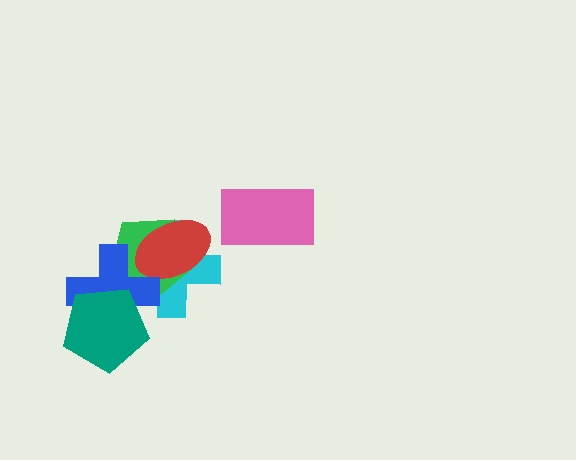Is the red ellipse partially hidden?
Yes, it is partially covered by another shape.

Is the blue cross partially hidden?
Yes, it is partially covered by another shape.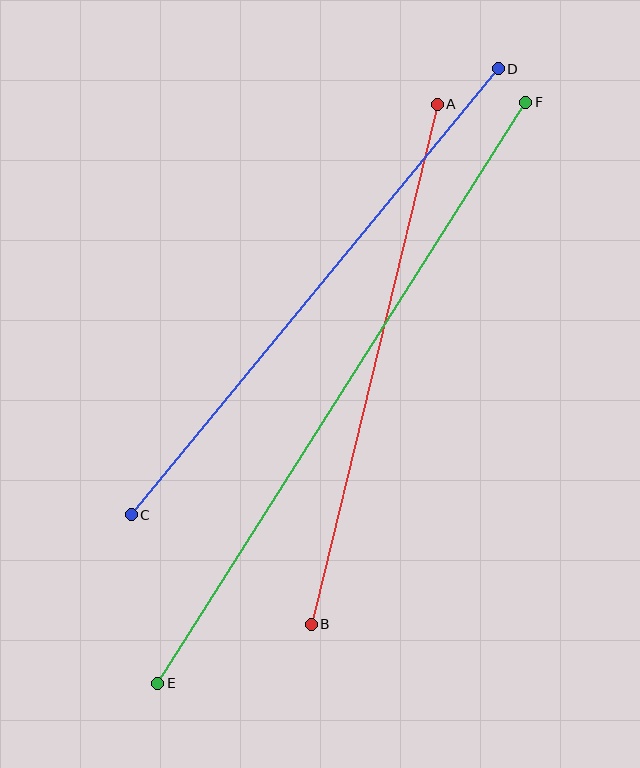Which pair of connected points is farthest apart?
Points E and F are farthest apart.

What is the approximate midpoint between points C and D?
The midpoint is at approximately (315, 292) pixels.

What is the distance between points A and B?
The distance is approximately 535 pixels.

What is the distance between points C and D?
The distance is approximately 578 pixels.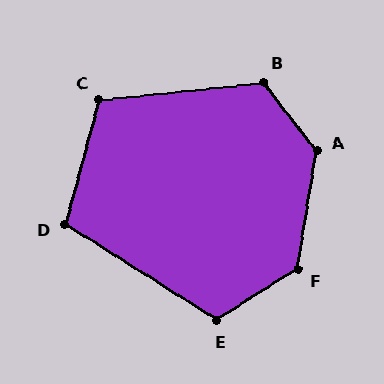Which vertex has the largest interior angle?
A, at approximately 134 degrees.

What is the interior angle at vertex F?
Approximately 131 degrees (obtuse).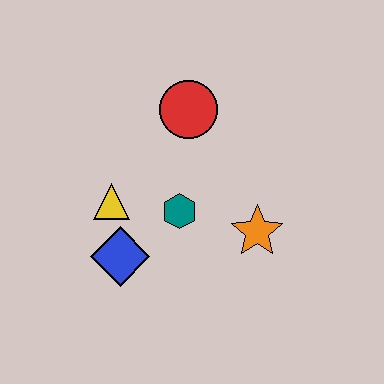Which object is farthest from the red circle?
The blue diamond is farthest from the red circle.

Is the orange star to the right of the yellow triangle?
Yes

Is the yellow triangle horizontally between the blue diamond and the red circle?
No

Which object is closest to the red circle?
The teal hexagon is closest to the red circle.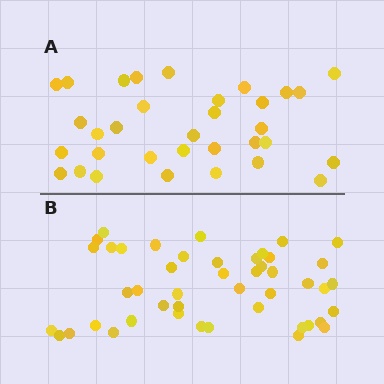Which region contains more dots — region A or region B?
Region B (the bottom region) has more dots.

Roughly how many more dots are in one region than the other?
Region B has approximately 15 more dots than region A.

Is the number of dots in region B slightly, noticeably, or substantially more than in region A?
Region B has noticeably more, but not dramatically so. The ratio is roughly 1.4 to 1.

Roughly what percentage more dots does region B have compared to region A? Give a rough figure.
About 40% more.